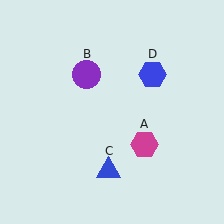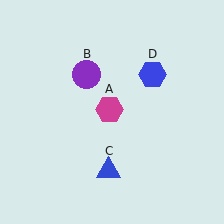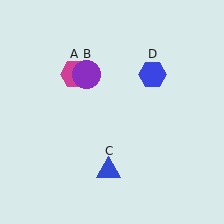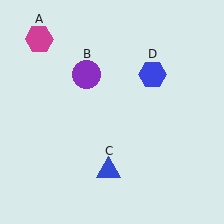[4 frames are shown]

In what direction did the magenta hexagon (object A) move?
The magenta hexagon (object A) moved up and to the left.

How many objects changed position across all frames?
1 object changed position: magenta hexagon (object A).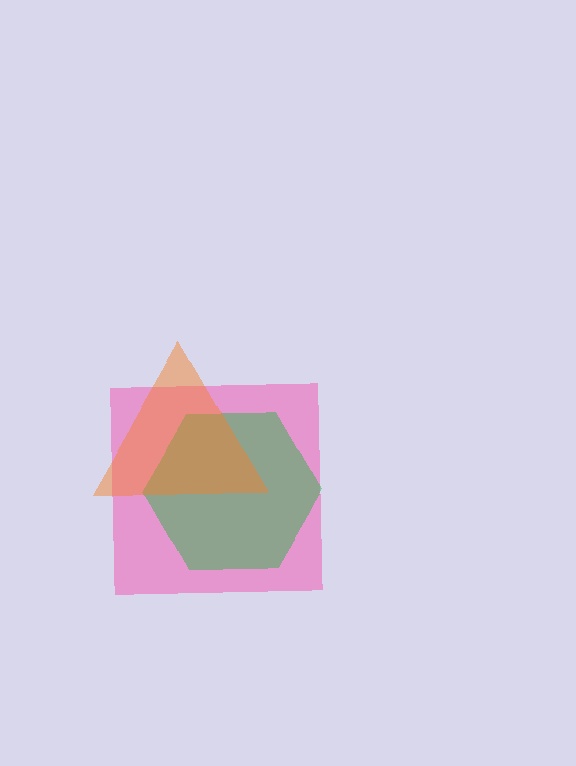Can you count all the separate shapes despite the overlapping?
Yes, there are 3 separate shapes.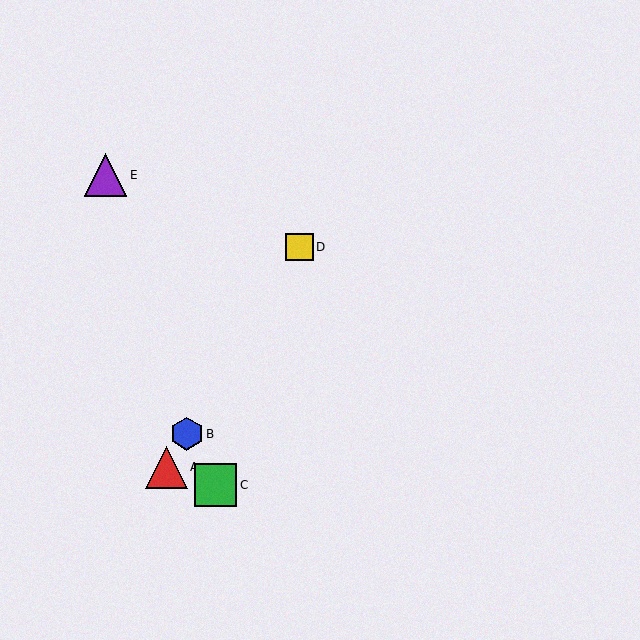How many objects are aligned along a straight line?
3 objects (A, B, D) are aligned along a straight line.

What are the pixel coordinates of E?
Object E is at (106, 175).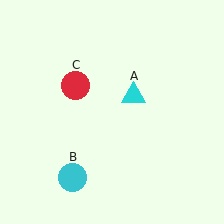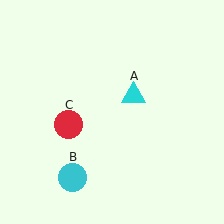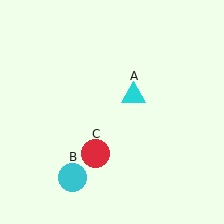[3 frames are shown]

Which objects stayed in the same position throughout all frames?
Cyan triangle (object A) and cyan circle (object B) remained stationary.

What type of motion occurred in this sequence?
The red circle (object C) rotated counterclockwise around the center of the scene.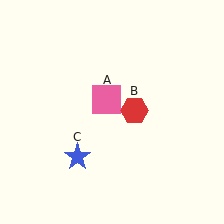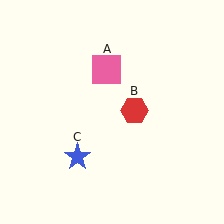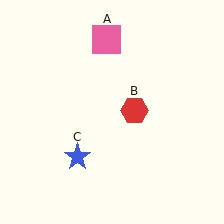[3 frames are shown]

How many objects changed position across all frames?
1 object changed position: pink square (object A).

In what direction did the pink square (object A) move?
The pink square (object A) moved up.